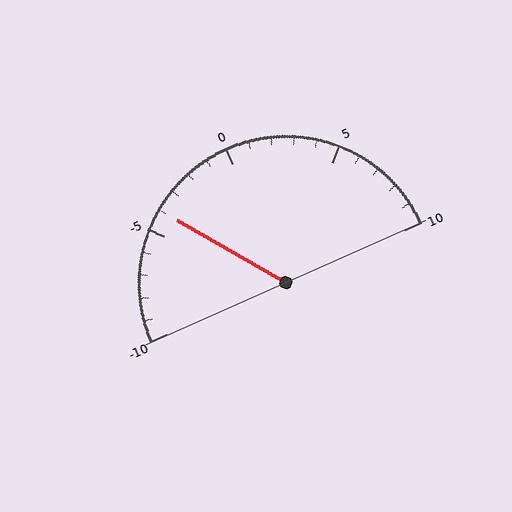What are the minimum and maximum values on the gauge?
The gauge ranges from -10 to 10.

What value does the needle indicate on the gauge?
The needle indicates approximately -4.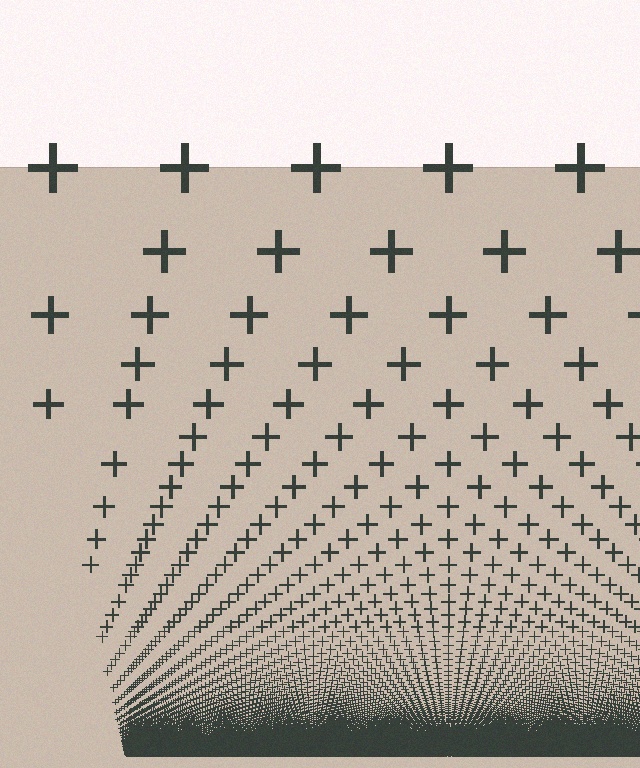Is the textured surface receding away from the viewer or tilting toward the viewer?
The surface appears to tilt toward the viewer. Texture elements get larger and sparser toward the top.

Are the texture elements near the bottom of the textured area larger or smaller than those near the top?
Smaller. The gradient is inverted — elements near the bottom are smaller and denser.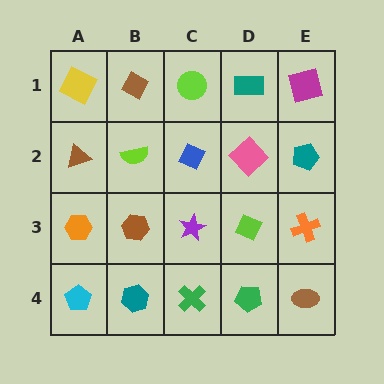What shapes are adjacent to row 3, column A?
A brown triangle (row 2, column A), a cyan pentagon (row 4, column A), a brown hexagon (row 3, column B).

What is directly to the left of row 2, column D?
A blue diamond.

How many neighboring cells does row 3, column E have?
3.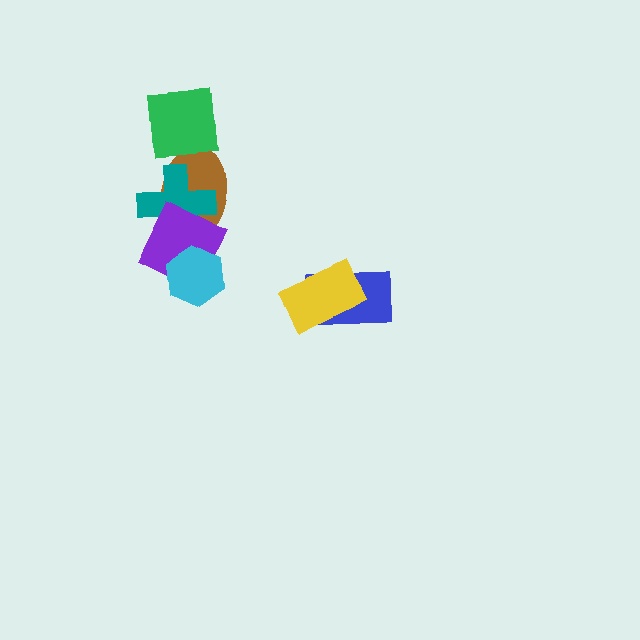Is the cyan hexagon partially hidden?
No, no other shape covers it.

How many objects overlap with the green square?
1 object overlaps with the green square.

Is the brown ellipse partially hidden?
Yes, it is partially covered by another shape.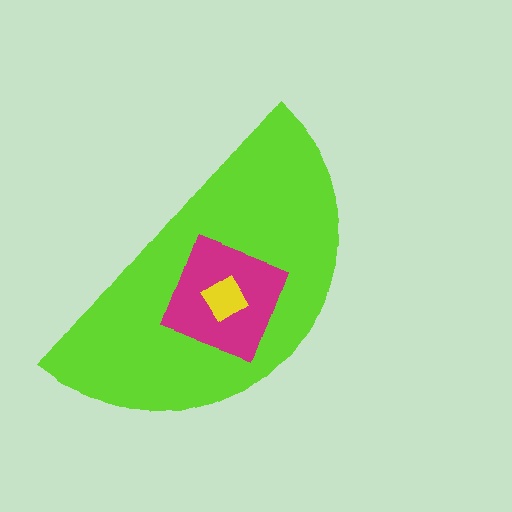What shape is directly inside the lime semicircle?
The magenta diamond.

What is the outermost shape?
The lime semicircle.